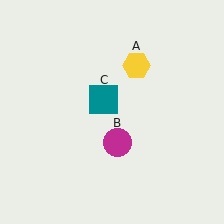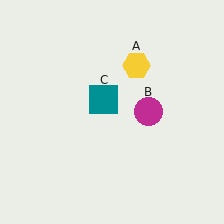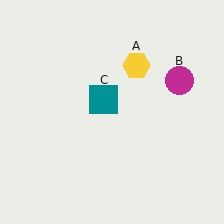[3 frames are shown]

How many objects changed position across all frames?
1 object changed position: magenta circle (object B).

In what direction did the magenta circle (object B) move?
The magenta circle (object B) moved up and to the right.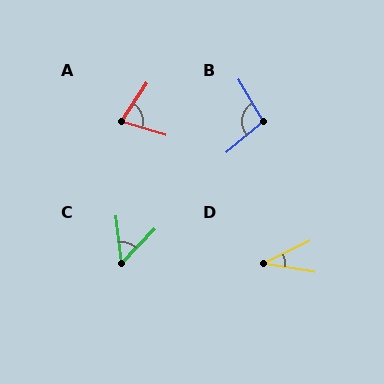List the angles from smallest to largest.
D (35°), C (51°), A (73°), B (100°).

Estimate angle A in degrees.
Approximately 73 degrees.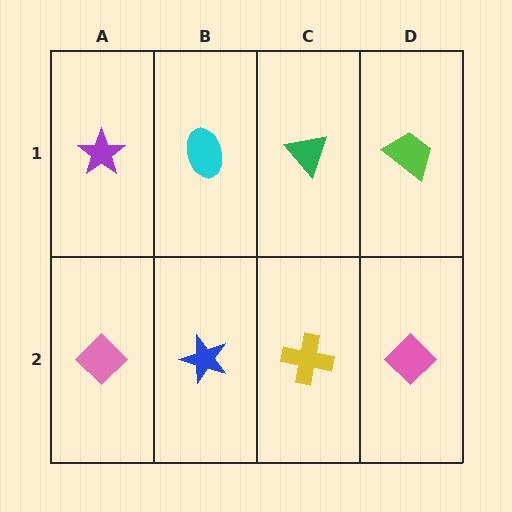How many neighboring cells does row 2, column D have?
2.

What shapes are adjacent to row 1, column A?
A pink diamond (row 2, column A), a cyan ellipse (row 1, column B).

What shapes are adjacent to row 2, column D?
A lime trapezoid (row 1, column D), a yellow cross (row 2, column C).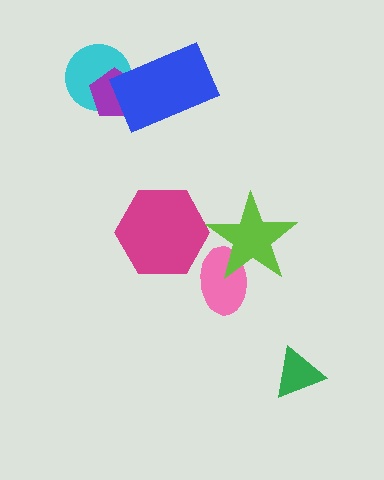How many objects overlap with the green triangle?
0 objects overlap with the green triangle.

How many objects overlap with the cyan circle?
2 objects overlap with the cyan circle.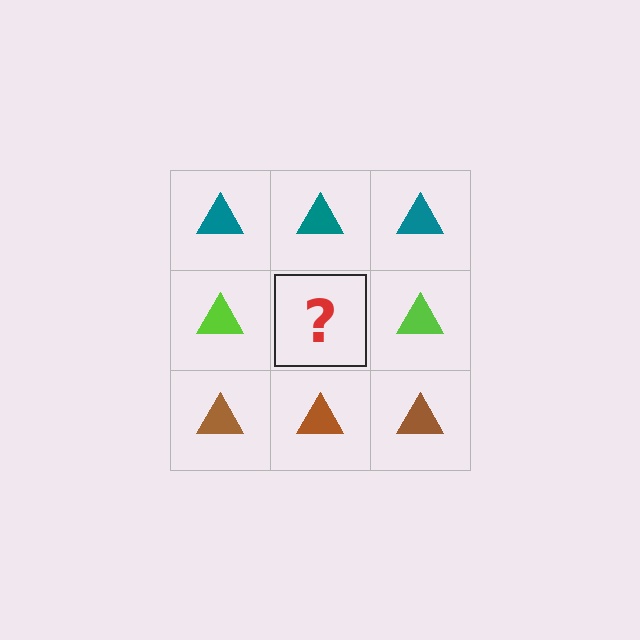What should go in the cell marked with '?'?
The missing cell should contain a lime triangle.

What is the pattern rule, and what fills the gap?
The rule is that each row has a consistent color. The gap should be filled with a lime triangle.